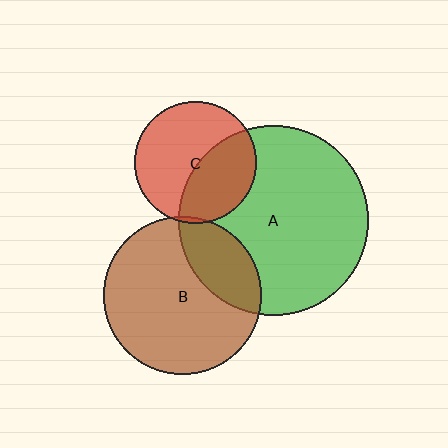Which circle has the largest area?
Circle A (green).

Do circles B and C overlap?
Yes.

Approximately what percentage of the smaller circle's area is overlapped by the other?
Approximately 5%.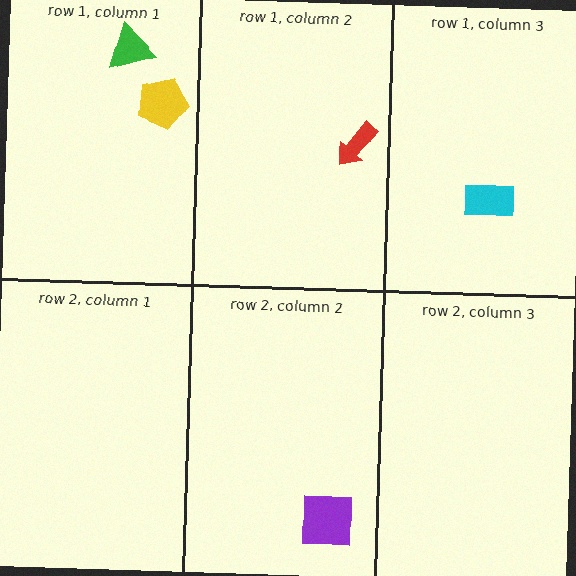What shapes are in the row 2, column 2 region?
The purple square.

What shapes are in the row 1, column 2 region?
The red arrow.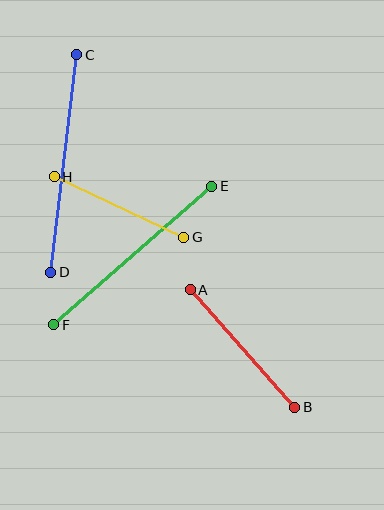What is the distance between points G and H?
The distance is approximately 143 pixels.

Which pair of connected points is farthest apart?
Points C and D are farthest apart.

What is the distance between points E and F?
The distance is approximately 210 pixels.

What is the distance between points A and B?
The distance is approximately 158 pixels.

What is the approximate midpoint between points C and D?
The midpoint is at approximately (64, 163) pixels.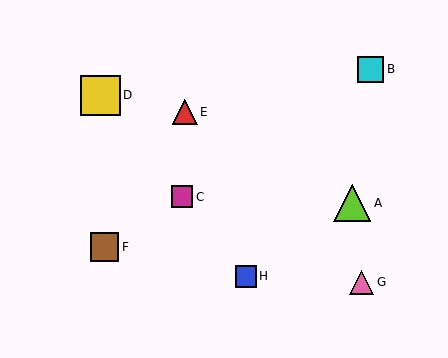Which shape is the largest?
The yellow square (labeled D) is the largest.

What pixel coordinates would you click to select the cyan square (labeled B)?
Click at (371, 69) to select the cyan square B.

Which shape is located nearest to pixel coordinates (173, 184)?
The magenta square (labeled C) at (182, 197) is nearest to that location.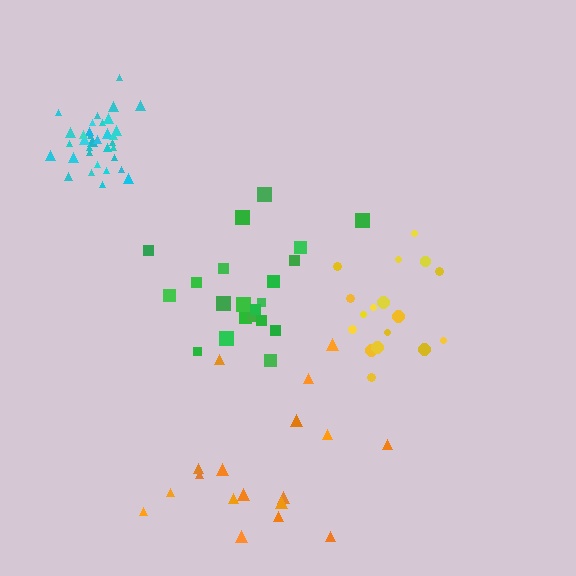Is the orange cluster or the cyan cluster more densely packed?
Cyan.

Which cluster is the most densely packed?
Cyan.